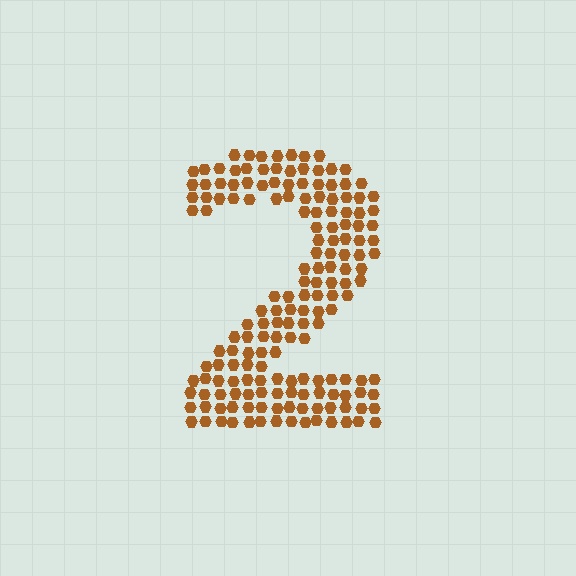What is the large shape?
The large shape is the digit 2.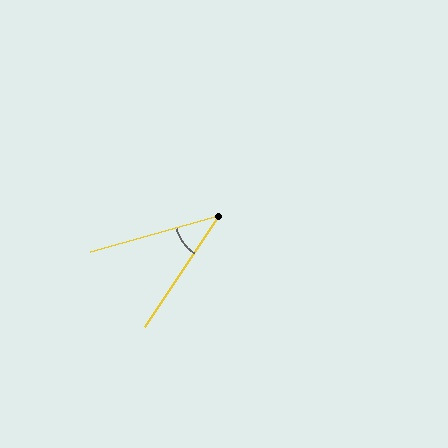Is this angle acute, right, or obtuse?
It is acute.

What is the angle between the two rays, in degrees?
Approximately 41 degrees.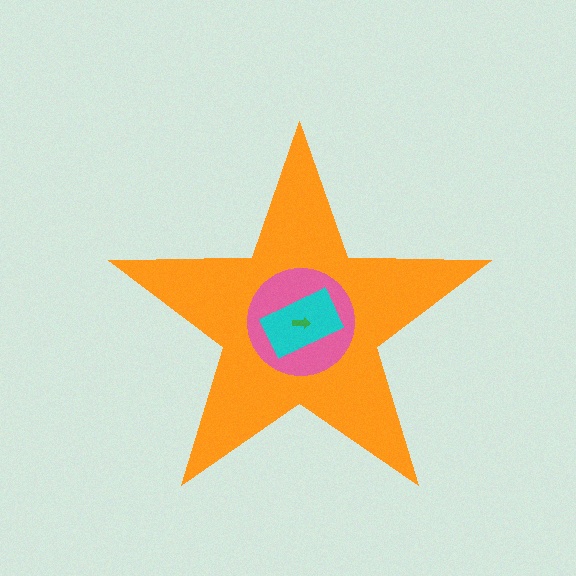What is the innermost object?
The green arrow.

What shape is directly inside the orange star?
The pink circle.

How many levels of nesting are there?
4.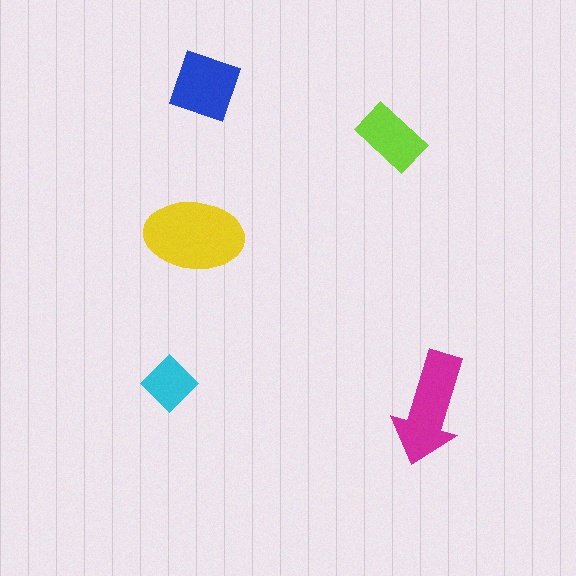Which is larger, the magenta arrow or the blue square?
The magenta arrow.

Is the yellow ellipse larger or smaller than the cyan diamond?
Larger.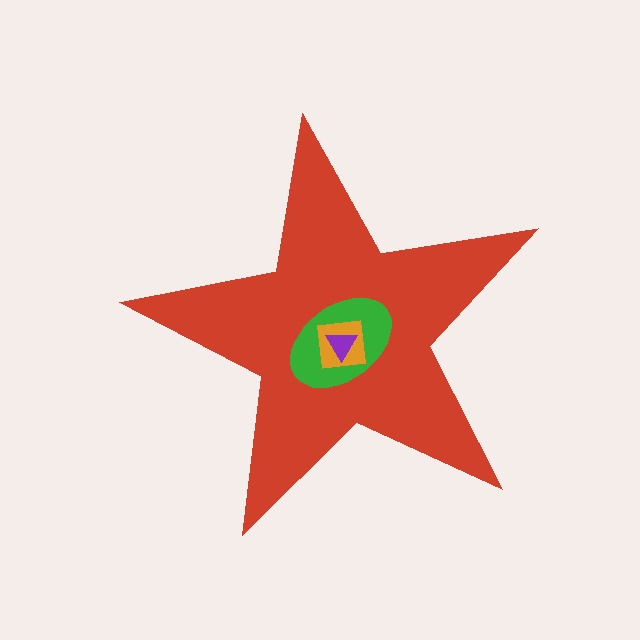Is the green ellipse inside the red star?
Yes.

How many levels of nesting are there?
4.